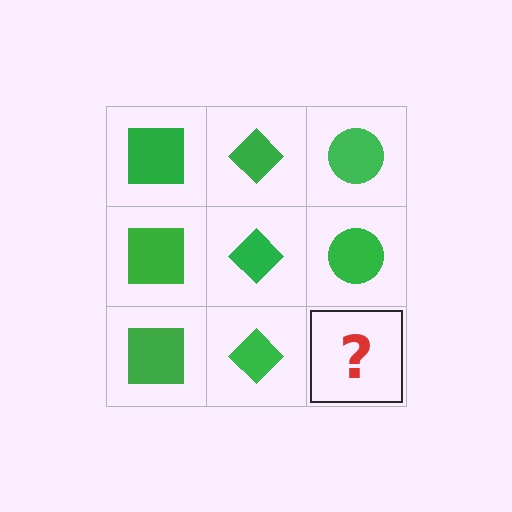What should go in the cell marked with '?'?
The missing cell should contain a green circle.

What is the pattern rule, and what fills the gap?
The rule is that each column has a consistent shape. The gap should be filled with a green circle.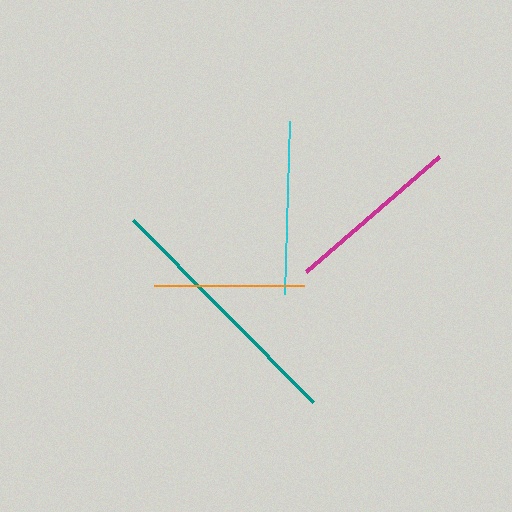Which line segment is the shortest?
The orange line is the shortest at approximately 150 pixels.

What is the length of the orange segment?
The orange segment is approximately 150 pixels long.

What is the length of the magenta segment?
The magenta segment is approximately 175 pixels long.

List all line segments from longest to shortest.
From longest to shortest: teal, magenta, cyan, orange.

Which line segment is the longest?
The teal line is the longest at approximately 257 pixels.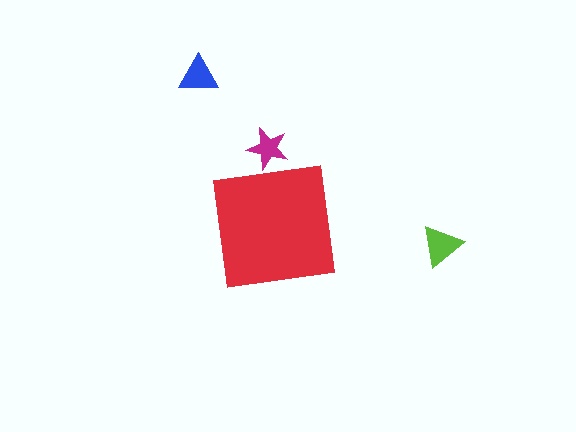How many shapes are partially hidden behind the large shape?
1 shape is partially hidden.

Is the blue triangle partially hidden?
No, the blue triangle is fully visible.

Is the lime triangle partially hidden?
No, the lime triangle is fully visible.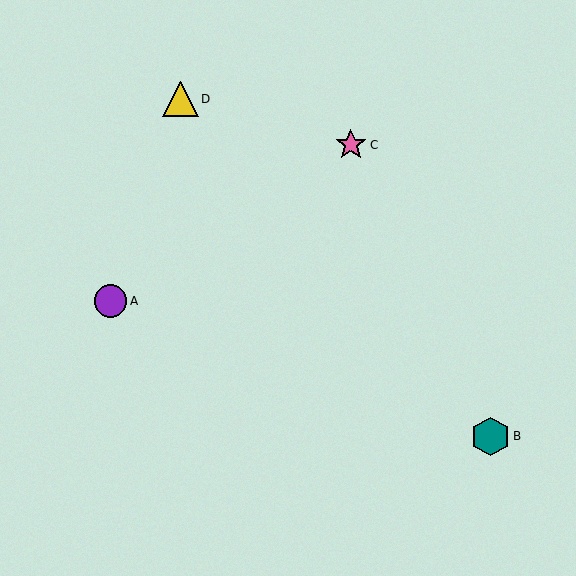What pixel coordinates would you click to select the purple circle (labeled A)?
Click at (110, 301) to select the purple circle A.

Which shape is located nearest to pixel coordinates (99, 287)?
The purple circle (labeled A) at (110, 301) is nearest to that location.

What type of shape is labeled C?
Shape C is a pink star.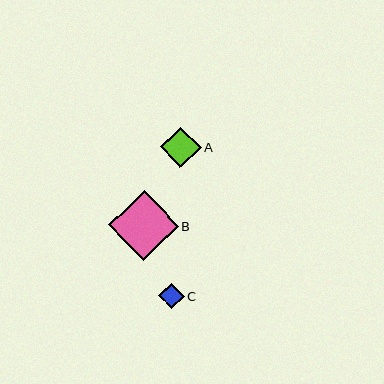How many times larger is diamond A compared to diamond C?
Diamond A is approximately 1.6 times the size of diamond C.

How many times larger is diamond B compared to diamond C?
Diamond B is approximately 2.7 times the size of diamond C.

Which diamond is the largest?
Diamond B is the largest with a size of approximately 70 pixels.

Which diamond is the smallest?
Diamond C is the smallest with a size of approximately 26 pixels.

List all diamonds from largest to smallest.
From largest to smallest: B, A, C.